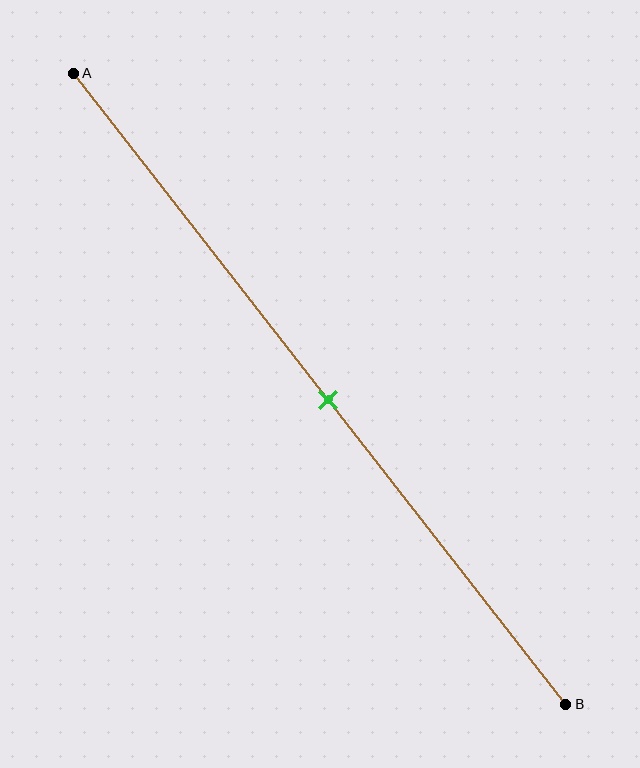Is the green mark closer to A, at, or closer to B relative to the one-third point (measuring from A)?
The green mark is closer to point B than the one-third point of segment AB.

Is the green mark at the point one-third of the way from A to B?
No, the mark is at about 50% from A, not at the 33% one-third point.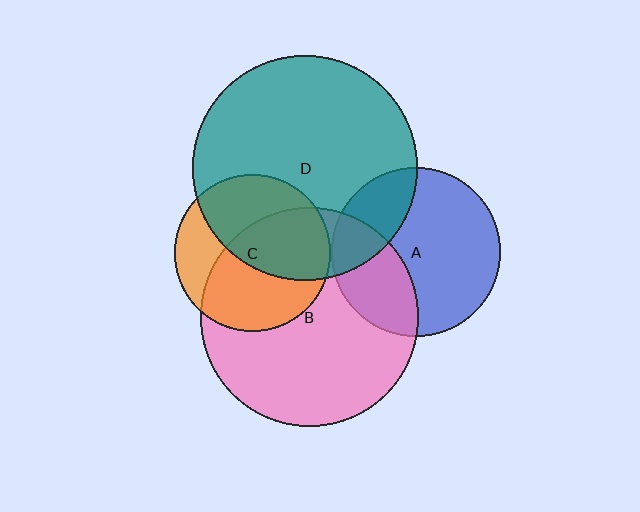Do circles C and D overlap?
Yes.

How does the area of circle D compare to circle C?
Approximately 2.1 times.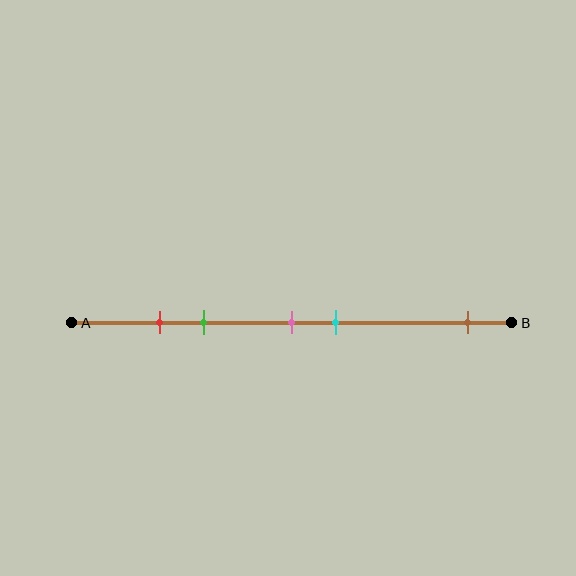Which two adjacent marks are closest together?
The red and green marks are the closest adjacent pair.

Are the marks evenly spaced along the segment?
No, the marks are not evenly spaced.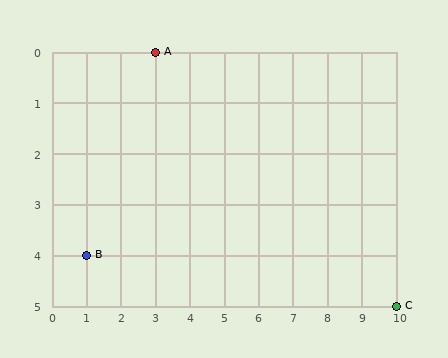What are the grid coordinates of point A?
Point A is at grid coordinates (3, 0).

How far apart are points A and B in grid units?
Points A and B are 2 columns and 4 rows apart (about 4.5 grid units diagonally).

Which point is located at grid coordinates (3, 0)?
Point A is at (3, 0).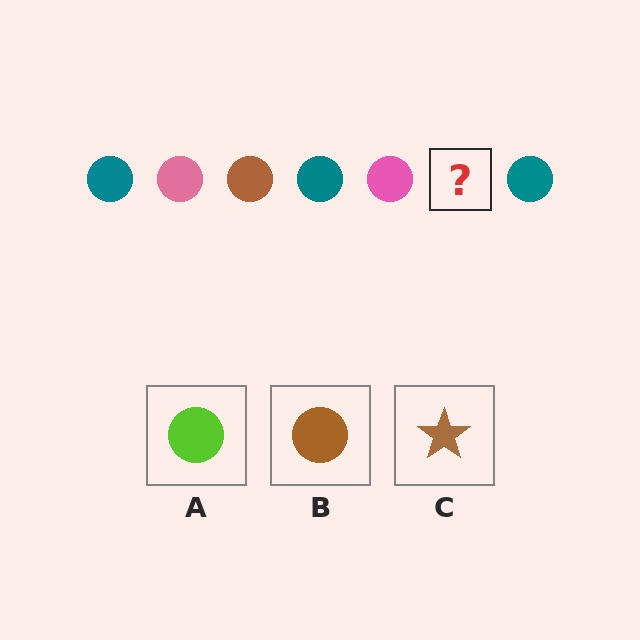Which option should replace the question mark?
Option B.